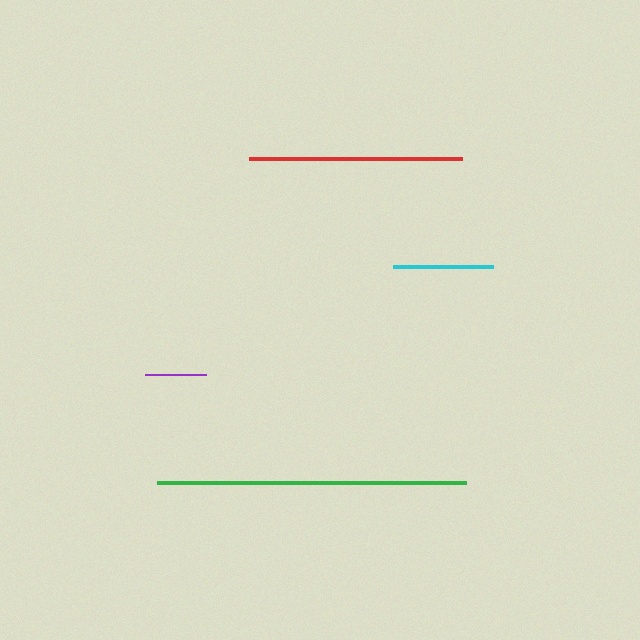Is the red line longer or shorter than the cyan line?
The red line is longer than the cyan line.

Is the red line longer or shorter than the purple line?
The red line is longer than the purple line.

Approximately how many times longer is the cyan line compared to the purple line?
The cyan line is approximately 1.6 times the length of the purple line.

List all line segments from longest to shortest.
From longest to shortest: green, red, cyan, purple.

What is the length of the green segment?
The green segment is approximately 310 pixels long.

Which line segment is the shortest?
The purple line is the shortest at approximately 61 pixels.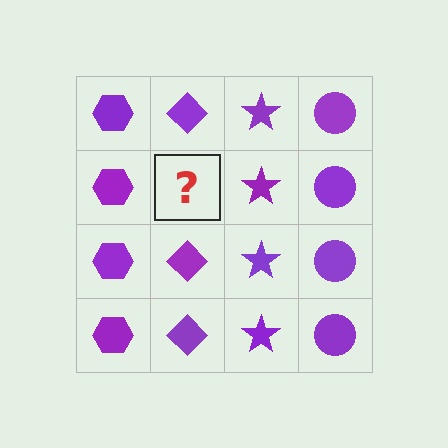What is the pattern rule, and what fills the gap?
The rule is that each column has a consistent shape. The gap should be filled with a purple diamond.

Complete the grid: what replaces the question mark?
The question mark should be replaced with a purple diamond.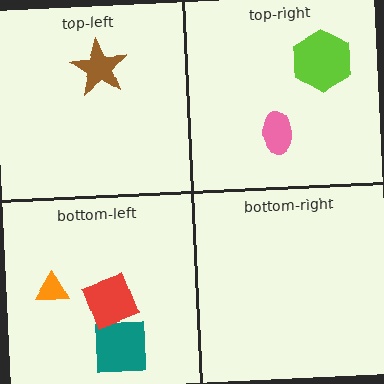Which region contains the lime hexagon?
The top-right region.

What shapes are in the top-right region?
The lime hexagon, the pink ellipse.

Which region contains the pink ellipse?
The top-right region.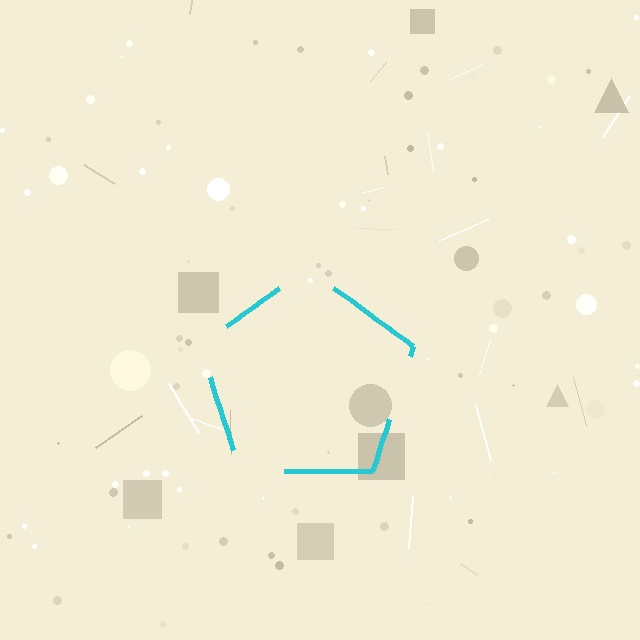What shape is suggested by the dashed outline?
The dashed outline suggests a pentagon.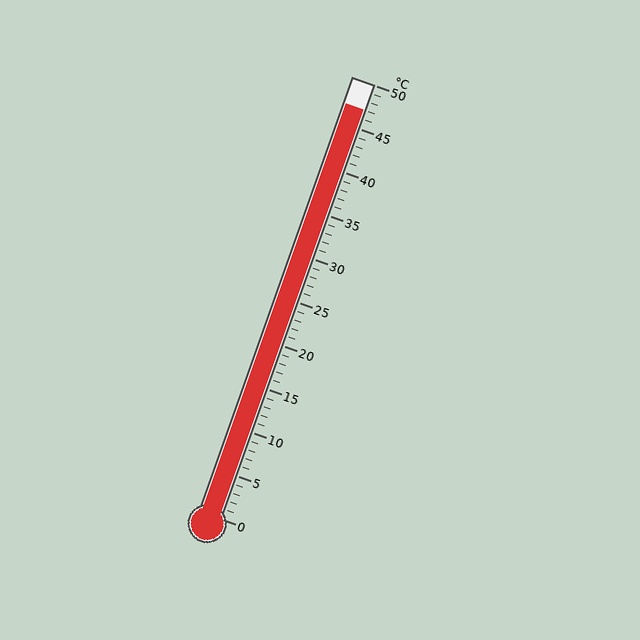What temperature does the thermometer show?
The thermometer shows approximately 47°C.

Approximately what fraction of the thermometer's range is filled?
The thermometer is filled to approximately 95% of its range.